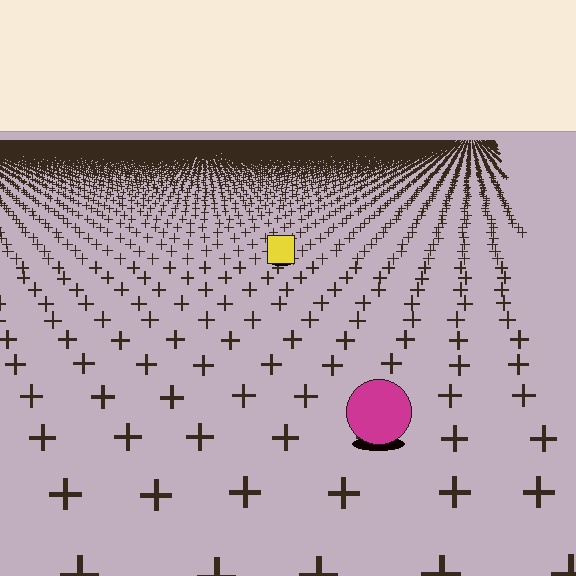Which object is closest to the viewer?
The magenta circle is closest. The texture marks near it are larger and more spread out.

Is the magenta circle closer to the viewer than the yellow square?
Yes. The magenta circle is closer — you can tell from the texture gradient: the ground texture is coarser near it.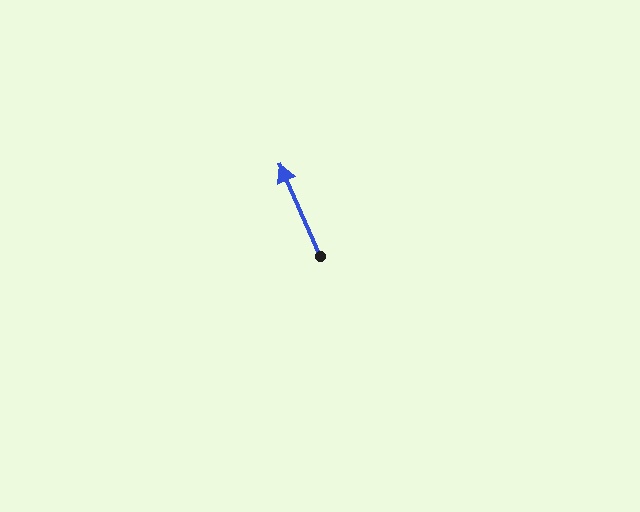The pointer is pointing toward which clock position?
Roughly 11 o'clock.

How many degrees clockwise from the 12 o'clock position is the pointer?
Approximately 336 degrees.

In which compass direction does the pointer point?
Northwest.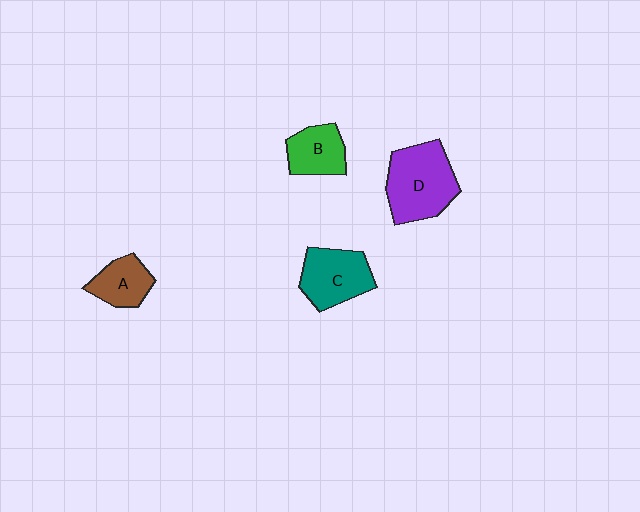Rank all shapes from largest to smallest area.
From largest to smallest: D (purple), C (teal), B (green), A (brown).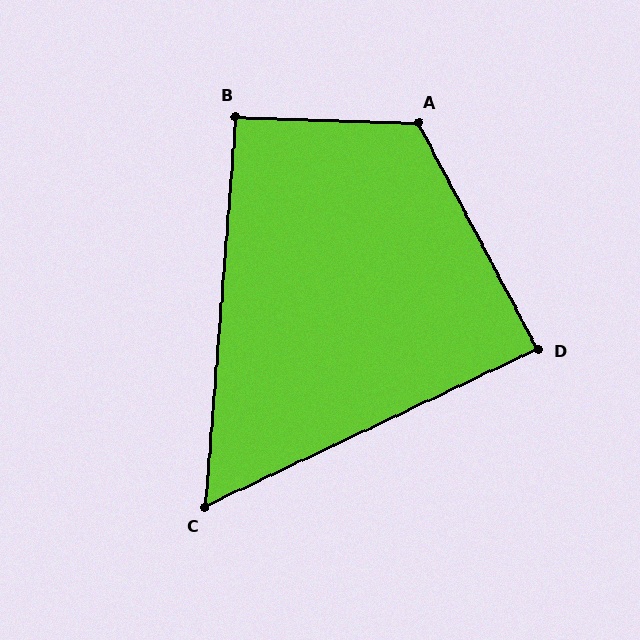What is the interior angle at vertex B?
Approximately 92 degrees (approximately right).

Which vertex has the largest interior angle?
A, at approximately 120 degrees.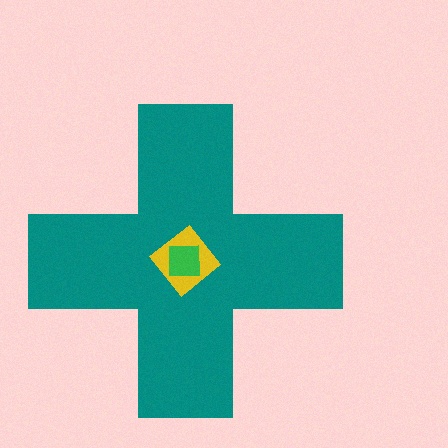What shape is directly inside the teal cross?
The yellow diamond.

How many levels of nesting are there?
3.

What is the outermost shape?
The teal cross.